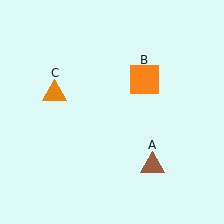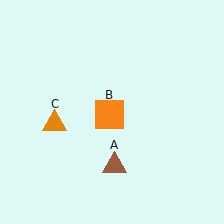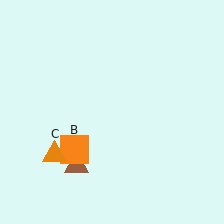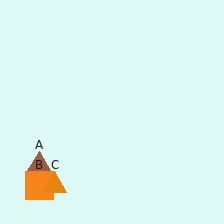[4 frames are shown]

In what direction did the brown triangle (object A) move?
The brown triangle (object A) moved left.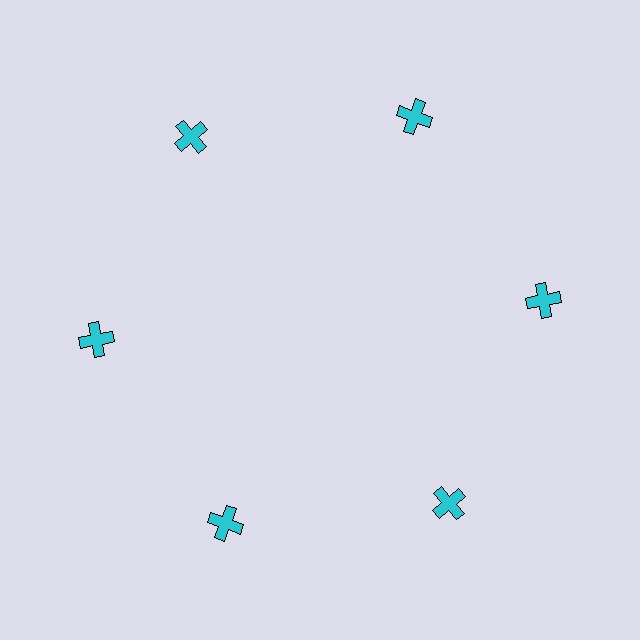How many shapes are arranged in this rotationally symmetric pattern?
There are 6 shapes, arranged in 6 groups of 1.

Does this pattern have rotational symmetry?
Yes, this pattern has 6-fold rotational symmetry. It looks the same after rotating 60 degrees around the center.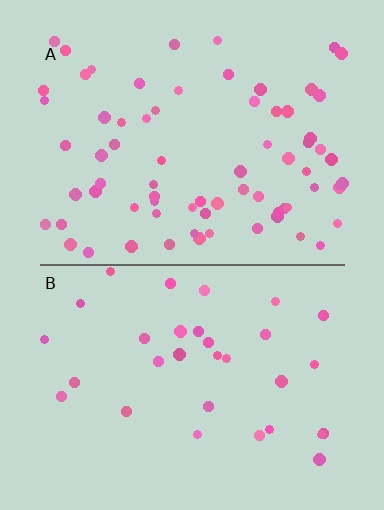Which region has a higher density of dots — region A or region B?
A (the top).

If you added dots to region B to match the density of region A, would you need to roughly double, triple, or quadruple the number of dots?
Approximately double.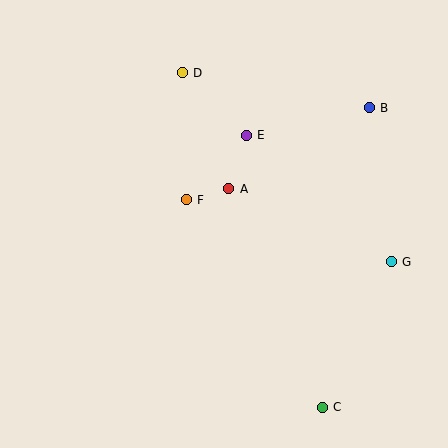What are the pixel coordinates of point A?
Point A is at (229, 189).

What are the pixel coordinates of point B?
Point B is at (369, 108).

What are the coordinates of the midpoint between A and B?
The midpoint between A and B is at (299, 148).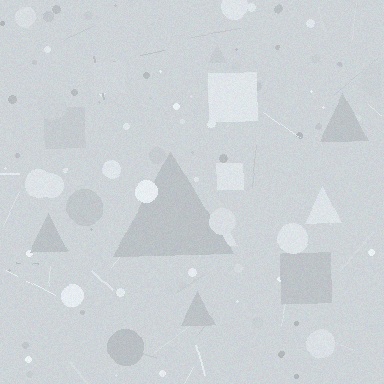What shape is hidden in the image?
A triangle is hidden in the image.